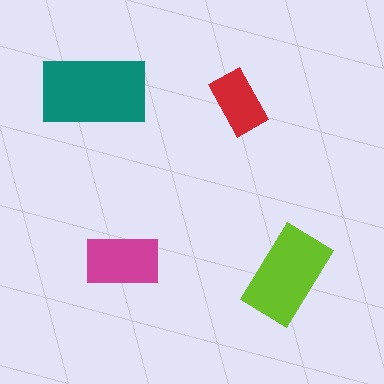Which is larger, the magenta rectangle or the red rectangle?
The magenta one.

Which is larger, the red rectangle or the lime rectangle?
The lime one.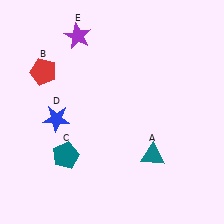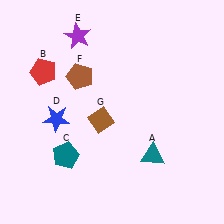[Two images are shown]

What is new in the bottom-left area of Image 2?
A brown diamond (G) was added in the bottom-left area of Image 2.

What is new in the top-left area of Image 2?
A brown pentagon (F) was added in the top-left area of Image 2.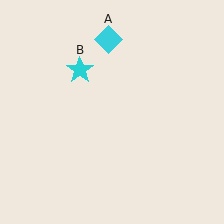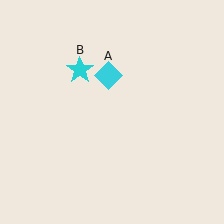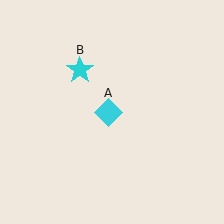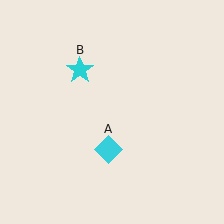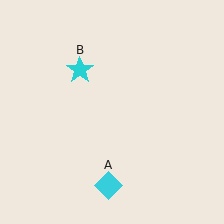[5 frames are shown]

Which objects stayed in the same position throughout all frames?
Cyan star (object B) remained stationary.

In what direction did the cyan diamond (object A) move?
The cyan diamond (object A) moved down.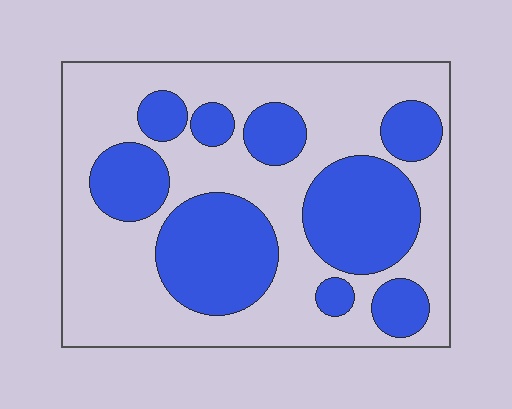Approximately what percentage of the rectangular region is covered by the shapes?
Approximately 40%.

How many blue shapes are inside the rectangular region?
9.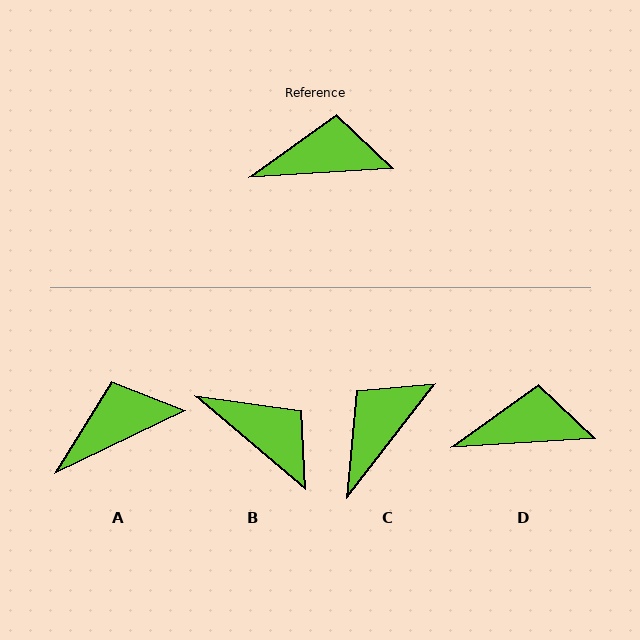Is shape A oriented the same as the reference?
No, it is off by about 22 degrees.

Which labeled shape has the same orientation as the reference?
D.